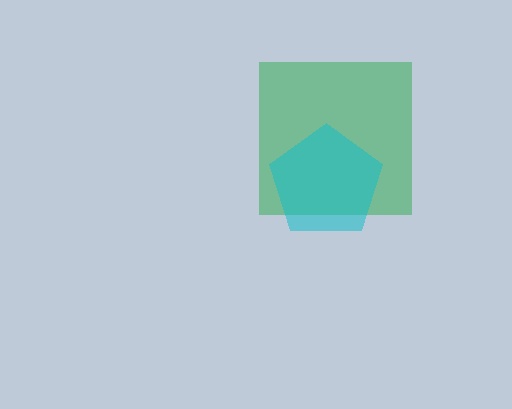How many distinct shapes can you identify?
There are 2 distinct shapes: a green square, a cyan pentagon.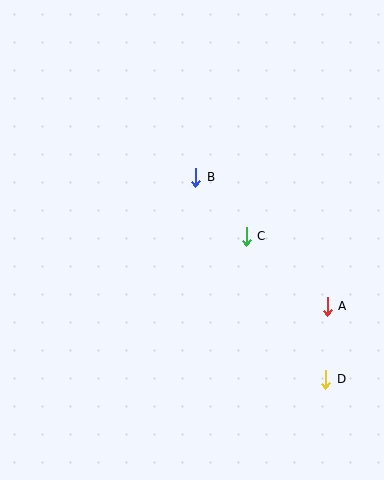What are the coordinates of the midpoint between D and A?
The midpoint between D and A is at (326, 343).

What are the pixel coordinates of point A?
Point A is at (327, 306).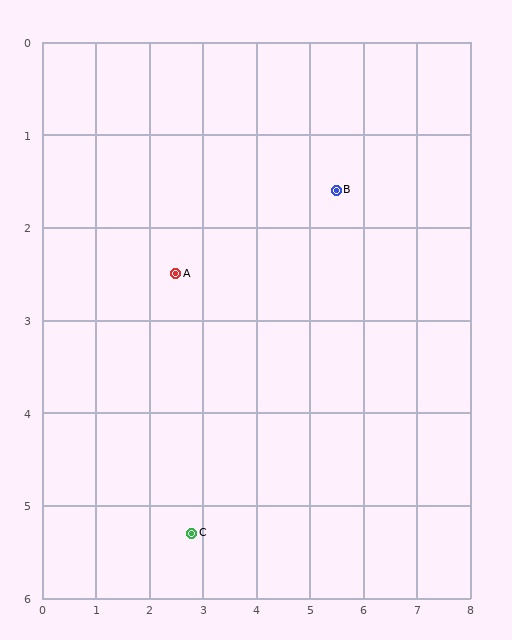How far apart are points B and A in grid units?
Points B and A are about 3.1 grid units apart.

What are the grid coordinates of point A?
Point A is at approximately (2.5, 2.5).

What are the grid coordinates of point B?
Point B is at approximately (5.5, 1.6).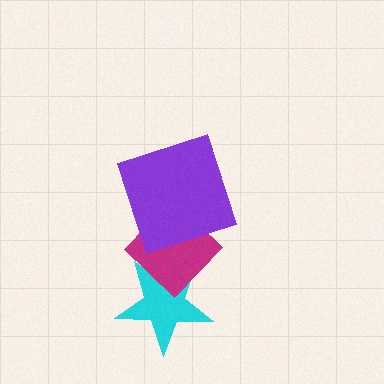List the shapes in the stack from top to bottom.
From top to bottom: the purple square, the magenta diamond, the cyan star.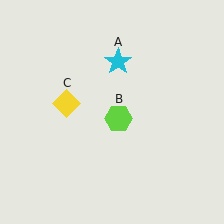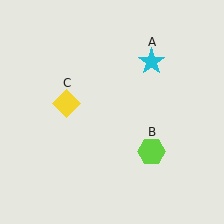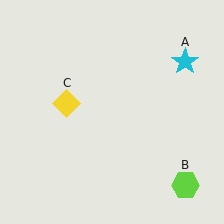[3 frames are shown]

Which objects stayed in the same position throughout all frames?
Yellow diamond (object C) remained stationary.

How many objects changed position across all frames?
2 objects changed position: cyan star (object A), lime hexagon (object B).